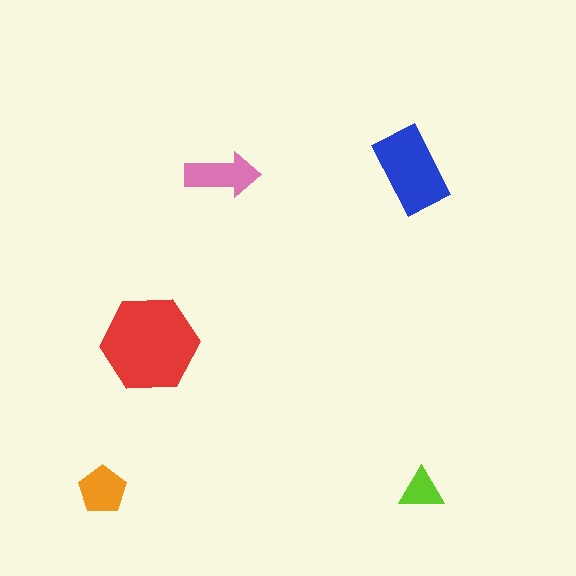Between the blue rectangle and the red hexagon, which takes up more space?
The red hexagon.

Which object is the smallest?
The lime triangle.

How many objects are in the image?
There are 5 objects in the image.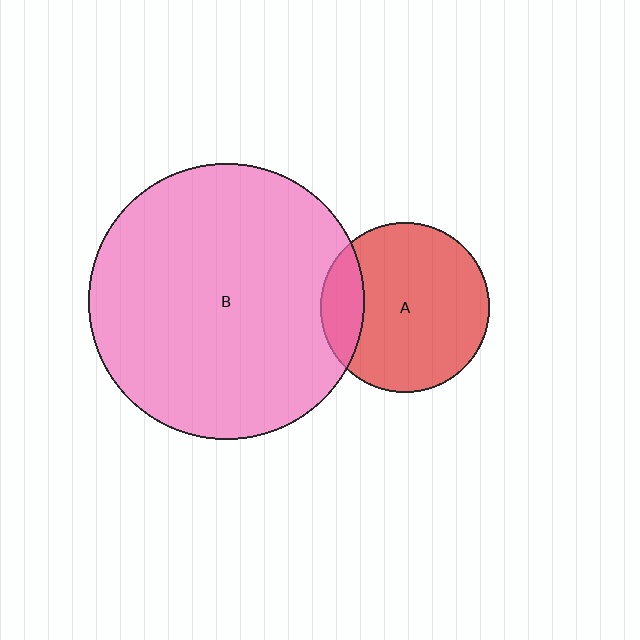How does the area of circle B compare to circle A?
Approximately 2.7 times.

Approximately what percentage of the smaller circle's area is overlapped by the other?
Approximately 15%.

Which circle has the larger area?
Circle B (pink).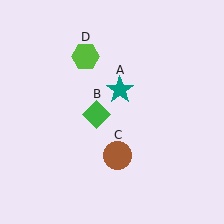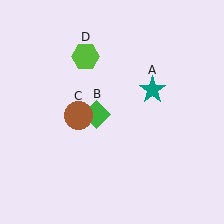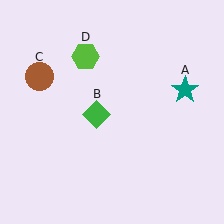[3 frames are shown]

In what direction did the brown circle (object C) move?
The brown circle (object C) moved up and to the left.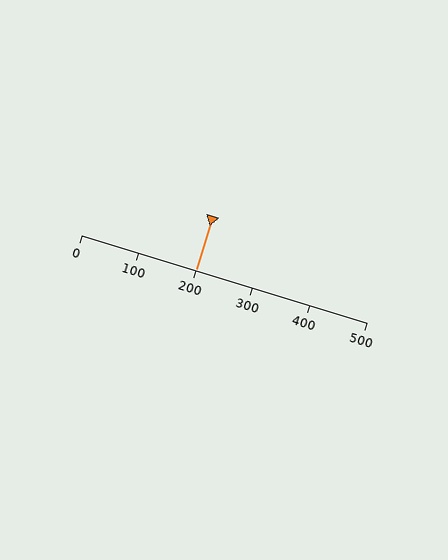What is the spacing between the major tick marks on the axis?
The major ticks are spaced 100 apart.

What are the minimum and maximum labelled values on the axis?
The axis runs from 0 to 500.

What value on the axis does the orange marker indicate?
The marker indicates approximately 200.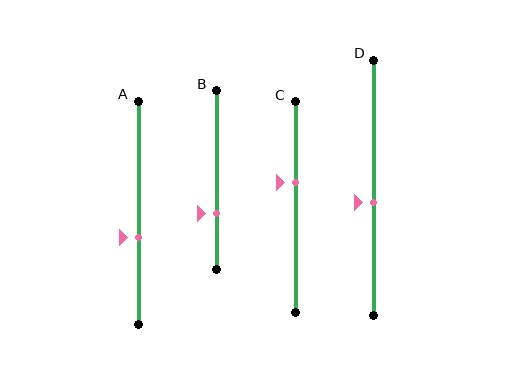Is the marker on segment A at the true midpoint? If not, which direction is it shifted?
No, the marker on segment A is shifted downward by about 11% of the segment length.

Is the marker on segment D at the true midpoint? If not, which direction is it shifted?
No, the marker on segment D is shifted downward by about 6% of the segment length.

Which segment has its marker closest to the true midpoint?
Segment D has its marker closest to the true midpoint.